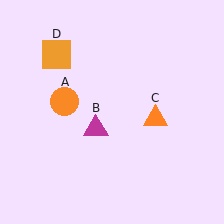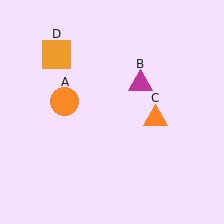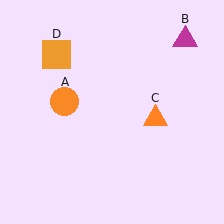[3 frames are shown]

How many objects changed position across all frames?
1 object changed position: magenta triangle (object B).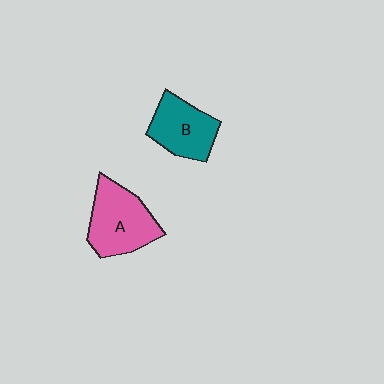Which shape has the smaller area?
Shape B (teal).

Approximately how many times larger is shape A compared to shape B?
Approximately 1.2 times.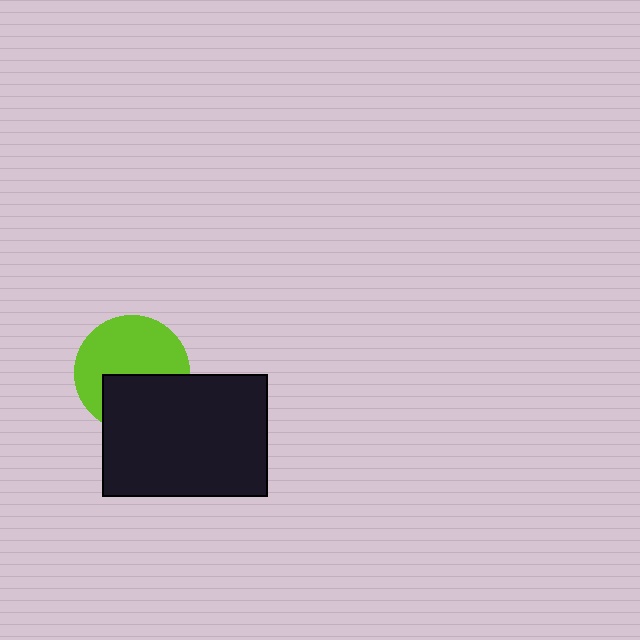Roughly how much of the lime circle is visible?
About half of it is visible (roughly 59%).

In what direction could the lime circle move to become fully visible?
The lime circle could move up. That would shift it out from behind the black rectangle entirely.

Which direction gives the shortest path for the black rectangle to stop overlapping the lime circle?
Moving down gives the shortest separation.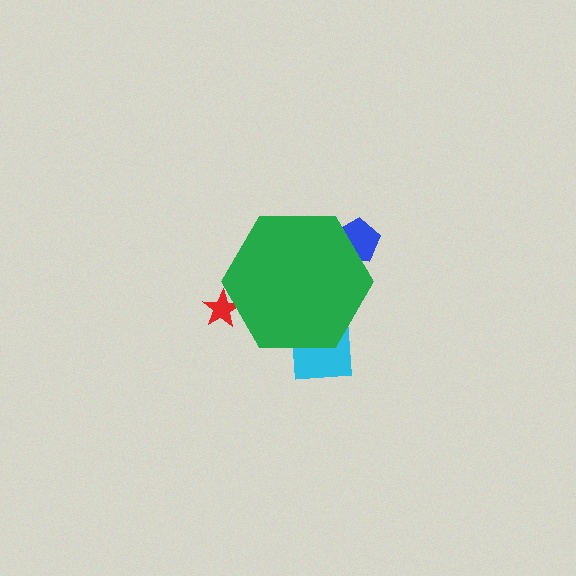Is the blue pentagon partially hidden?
Yes, the blue pentagon is partially hidden behind the green hexagon.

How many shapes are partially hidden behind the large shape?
3 shapes are partially hidden.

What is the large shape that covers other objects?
A green hexagon.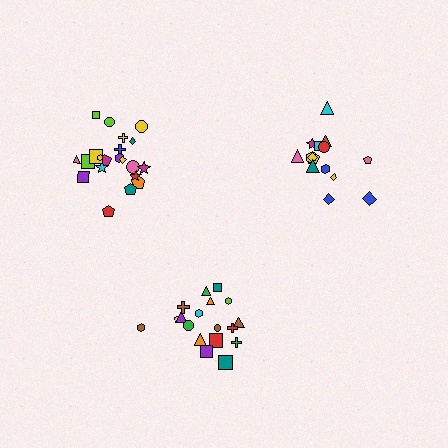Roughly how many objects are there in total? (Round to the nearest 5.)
Roughly 55 objects in total.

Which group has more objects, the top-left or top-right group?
The top-left group.